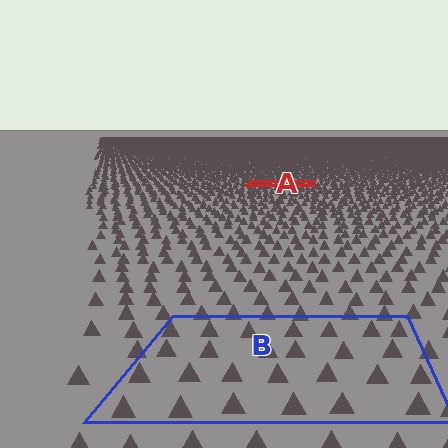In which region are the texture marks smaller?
The texture marks are smaller in region A, because it is farther away.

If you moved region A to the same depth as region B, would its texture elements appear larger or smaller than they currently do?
They would appear larger. At a closer depth, the same texture elements are projected at a bigger on-screen size.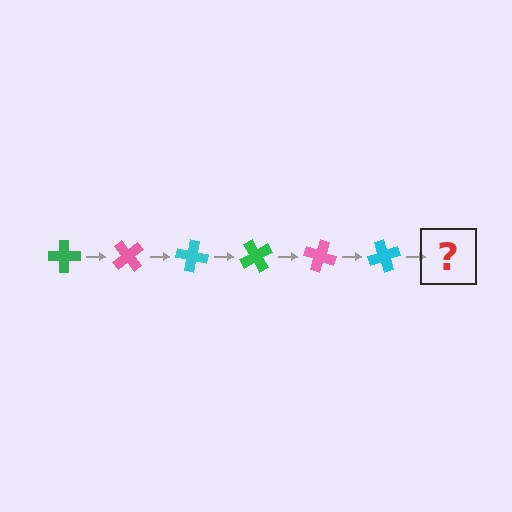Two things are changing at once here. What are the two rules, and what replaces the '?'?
The two rules are that it rotates 50 degrees each step and the color cycles through green, pink, and cyan. The '?' should be a green cross, rotated 300 degrees from the start.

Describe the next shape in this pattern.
It should be a green cross, rotated 300 degrees from the start.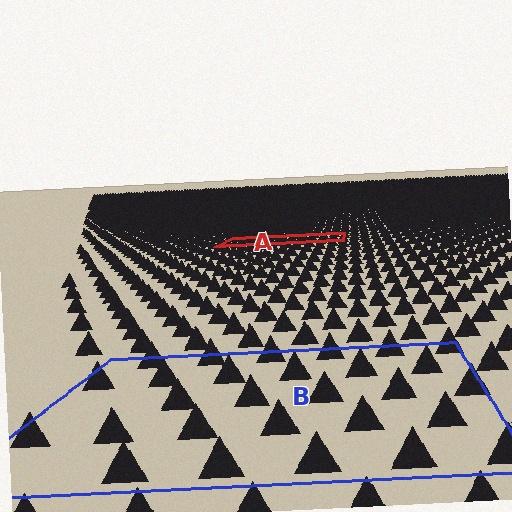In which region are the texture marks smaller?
The texture marks are smaller in region A, because it is farther away.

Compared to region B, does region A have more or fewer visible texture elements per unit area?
Region A has more texture elements per unit area — they are packed more densely because it is farther away.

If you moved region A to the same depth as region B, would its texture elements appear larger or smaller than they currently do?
They would appear larger. At a closer depth, the same texture elements are projected at a bigger on-screen size.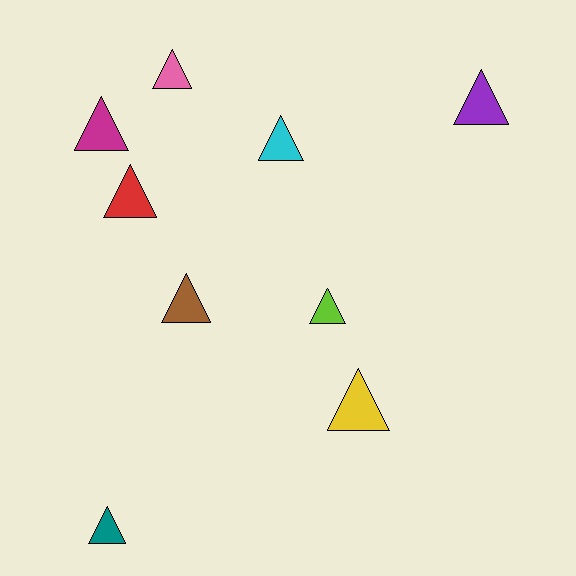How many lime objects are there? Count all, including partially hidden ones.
There is 1 lime object.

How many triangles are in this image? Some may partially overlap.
There are 9 triangles.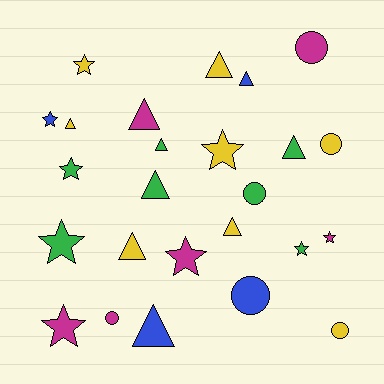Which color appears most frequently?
Yellow, with 8 objects.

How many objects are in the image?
There are 25 objects.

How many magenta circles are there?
There are 2 magenta circles.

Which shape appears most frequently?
Triangle, with 10 objects.